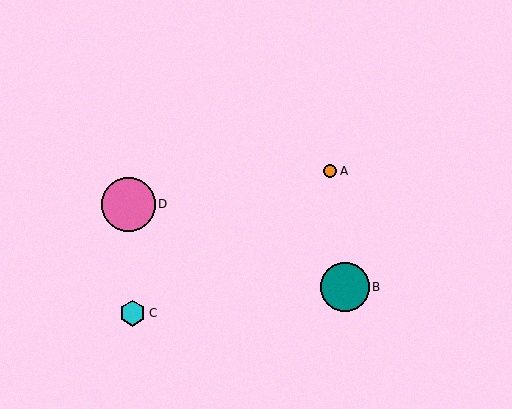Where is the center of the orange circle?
The center of the orange circle is at (330, 171).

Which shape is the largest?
The pink circle (labeled D) is the largest.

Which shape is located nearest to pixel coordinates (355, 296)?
The teal circle (labeled B) at (345, 287) is nearest to that location.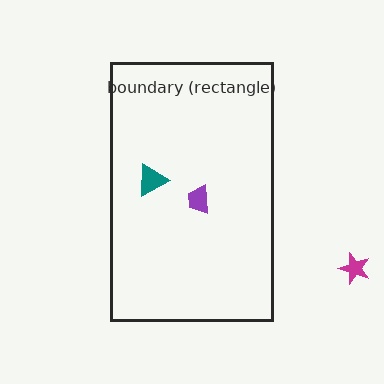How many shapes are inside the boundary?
2 inside, 1 outside.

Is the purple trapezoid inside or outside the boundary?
Inside.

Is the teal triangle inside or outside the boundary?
Inside.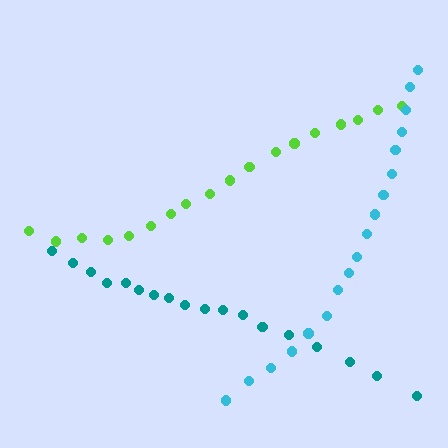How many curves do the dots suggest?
There are 3 distinct paths.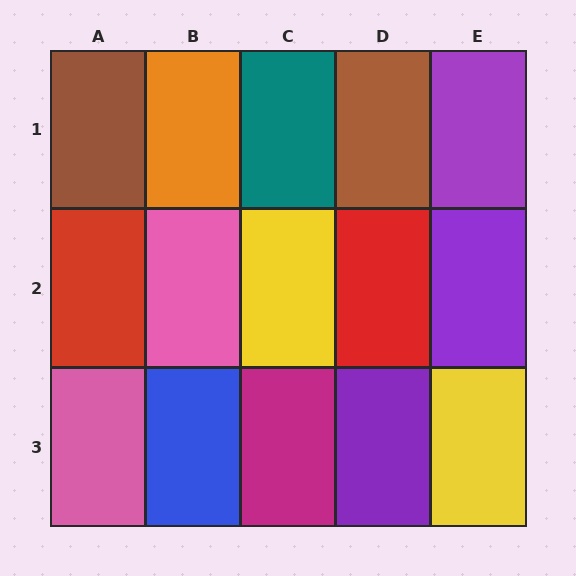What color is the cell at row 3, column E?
Yellow.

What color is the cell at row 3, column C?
Magenta.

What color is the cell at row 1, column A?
Brown.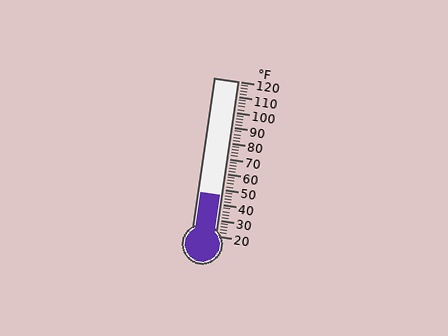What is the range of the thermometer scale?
The thermometer scale ranges from 20°F to 120°F.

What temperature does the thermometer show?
The thermometer shows approximately 46°F.